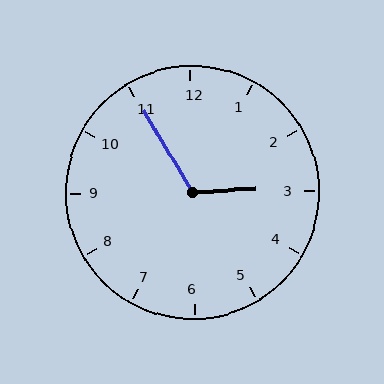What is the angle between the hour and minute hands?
Approximately 118 degrees.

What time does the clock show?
2:55.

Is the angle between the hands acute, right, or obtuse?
It is obtuse.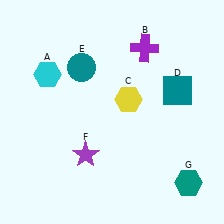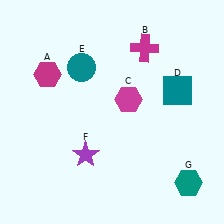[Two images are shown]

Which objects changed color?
A changed from cyan to magenta. B changed from purple to magenta. C changed from yellow to magenta.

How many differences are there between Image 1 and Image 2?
There are 3 differences between the two images.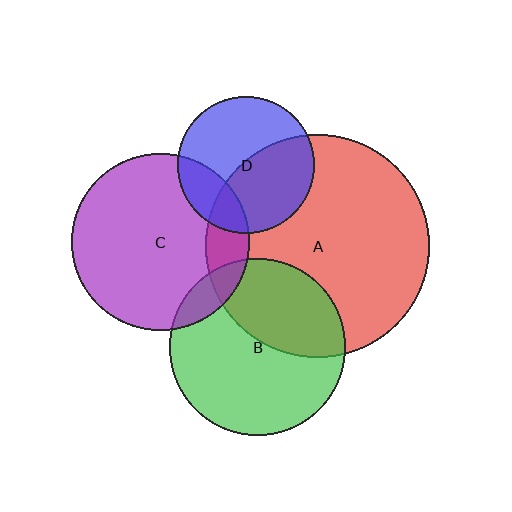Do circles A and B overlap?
Yes.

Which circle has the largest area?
Circle A (red).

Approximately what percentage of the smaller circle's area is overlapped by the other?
Approximately 40%.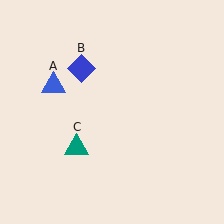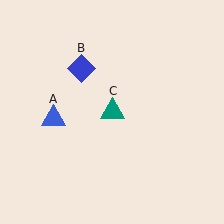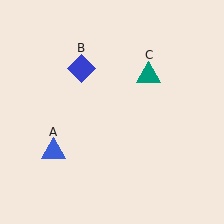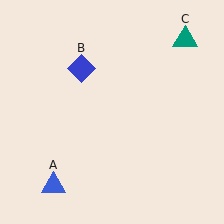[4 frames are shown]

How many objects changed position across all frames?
2 objects changed position: blue triangle (object A), teal triangle (object C).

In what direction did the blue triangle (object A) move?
The blue triangle (object A) moved down.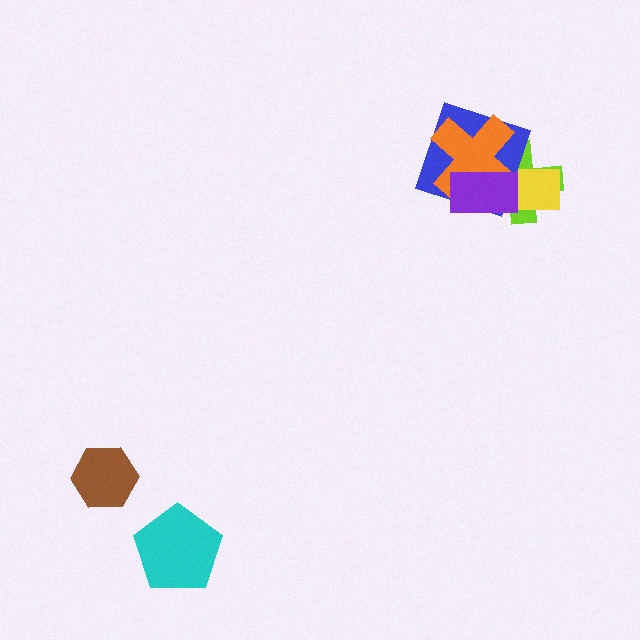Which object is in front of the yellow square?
The purple rectangle is in front of the yellow square.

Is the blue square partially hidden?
Yes, it is partially covered by another shape.